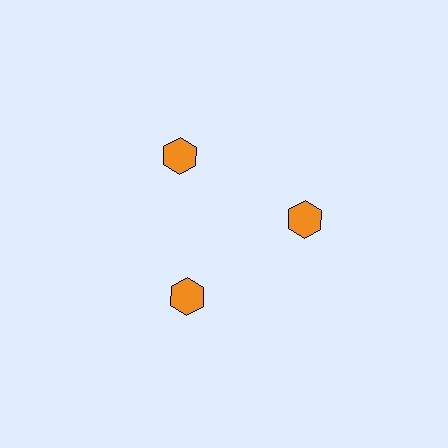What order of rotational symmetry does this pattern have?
This pattern has 3-fold rotational symmetry.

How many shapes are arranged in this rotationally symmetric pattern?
There are 3 shapes, arranged in 3 groups of 1.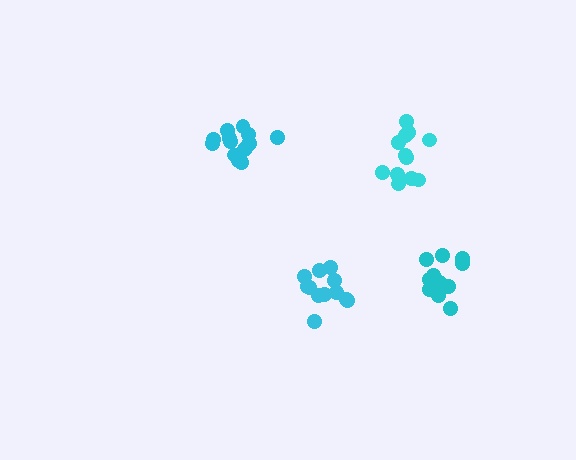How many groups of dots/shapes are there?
There are 4 groups.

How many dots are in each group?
Group 1: 15 dots, Group 2: 12 dots, Group 3: 12 dots, Group 4: 12 dots (51 total).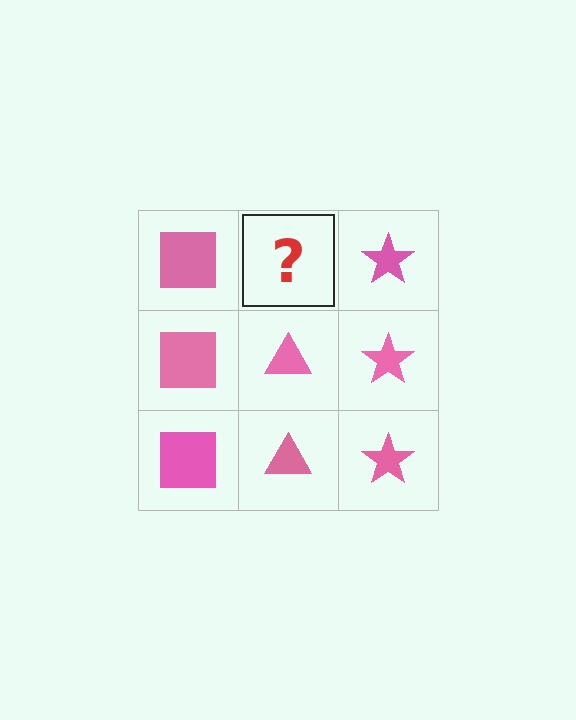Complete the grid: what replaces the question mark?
The question mark should be replaced with a pink triangle.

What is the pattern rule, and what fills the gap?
The rule is that each column has a consistent shape. The gap should be filled with a pink triangle.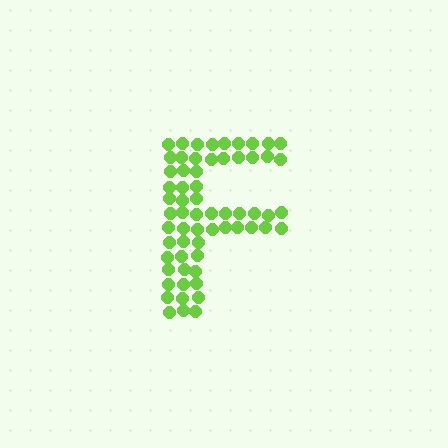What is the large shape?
The large shape is the letter F.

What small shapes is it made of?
It is made of small circles.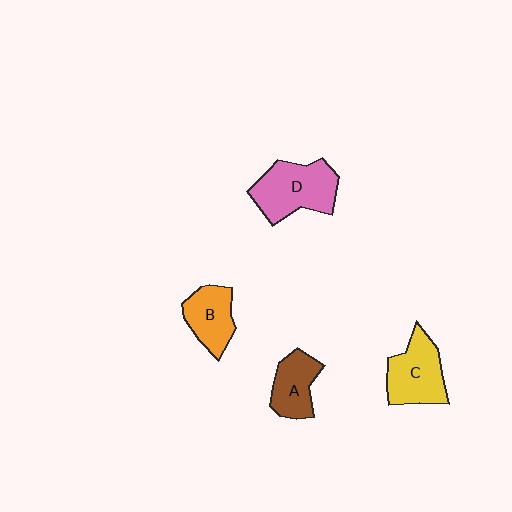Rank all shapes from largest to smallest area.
From largest to smallest: D (pink), C (yellow), B (orange), A (brown).